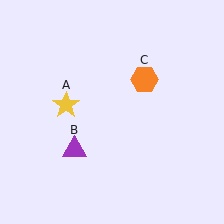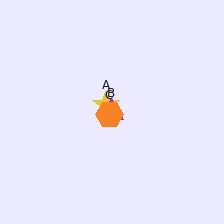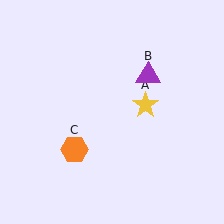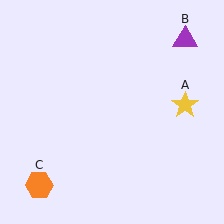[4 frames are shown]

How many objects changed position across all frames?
3 objects changed position: yellow star (object A), purple triangle (object B), orange hexagon (object C).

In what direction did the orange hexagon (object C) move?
The orange hexagon (object C) moved down and to the left.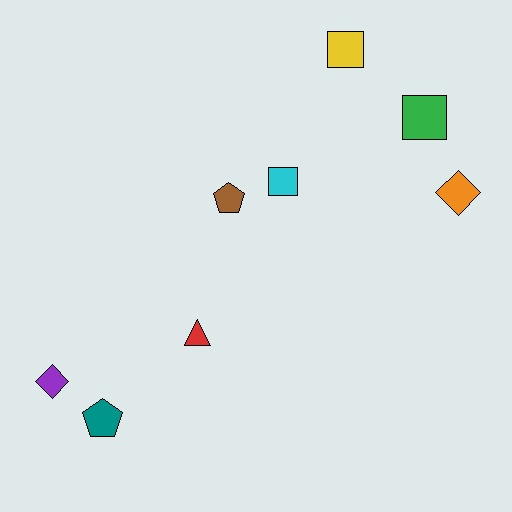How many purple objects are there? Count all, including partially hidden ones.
There is 1 purple object.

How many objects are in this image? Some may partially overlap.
There are 8 objects.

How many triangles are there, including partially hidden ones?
There is 1 triangle.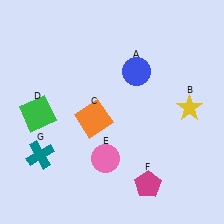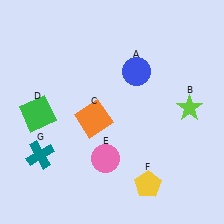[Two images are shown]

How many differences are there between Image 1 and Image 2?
There are 2 differences between the two images.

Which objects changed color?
B changed from yellow to lime. F changed from magenta to yellow.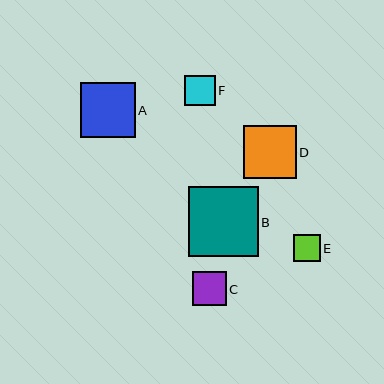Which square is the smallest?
Square E is the smallest with a size of approximately 26 pixels.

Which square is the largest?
Square B is the largest with a size of approximately 70 pixels.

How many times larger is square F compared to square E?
Square F is approximately 1.2 times the size of square E.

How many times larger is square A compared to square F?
Square A is approximately 1.8 times the size of square F.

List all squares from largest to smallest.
From largest to smallest: B, A, D, C, F, E.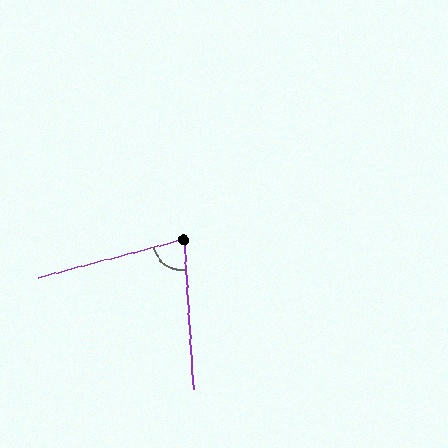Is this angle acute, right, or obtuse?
It is acute.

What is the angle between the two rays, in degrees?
Approximately 79 degrees.